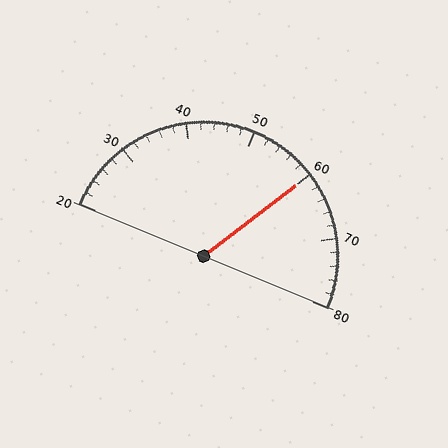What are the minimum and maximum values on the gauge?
The gauge ranges from 20 to 80.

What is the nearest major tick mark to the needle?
The nearest major tick mark is 60.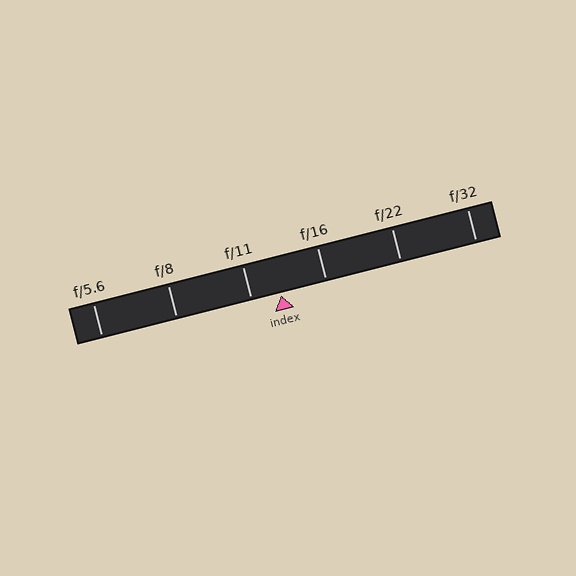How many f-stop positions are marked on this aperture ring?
There are 6 f-stop positions marked.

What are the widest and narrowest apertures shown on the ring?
The widest aperture shown is f/5.6 and the narrowest is f/32.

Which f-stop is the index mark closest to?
The index mark is closest to f/11.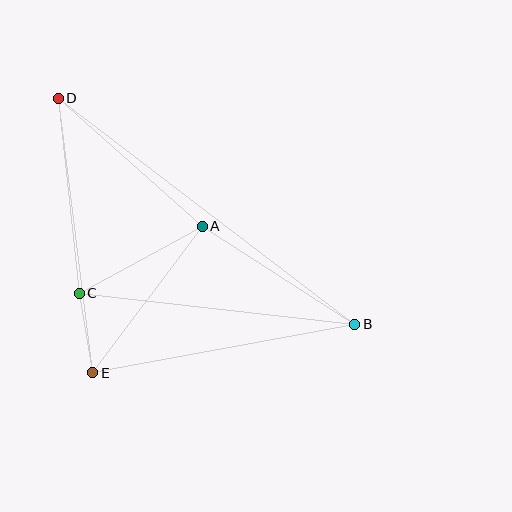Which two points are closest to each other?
Points C and E are closest to each other.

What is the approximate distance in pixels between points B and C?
The distance between B and C is approximately 277 pixels.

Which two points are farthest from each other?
Points B and D are farthest from each other.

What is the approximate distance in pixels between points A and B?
The distance between A and B is approximately 181 pixels.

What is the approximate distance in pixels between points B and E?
The distance between B and E is approximately 267 pixels.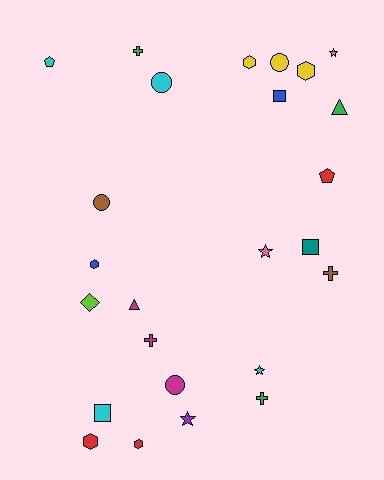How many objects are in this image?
There are 25 objects.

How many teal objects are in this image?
There is 1 teal object.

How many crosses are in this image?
There are 4 crosses.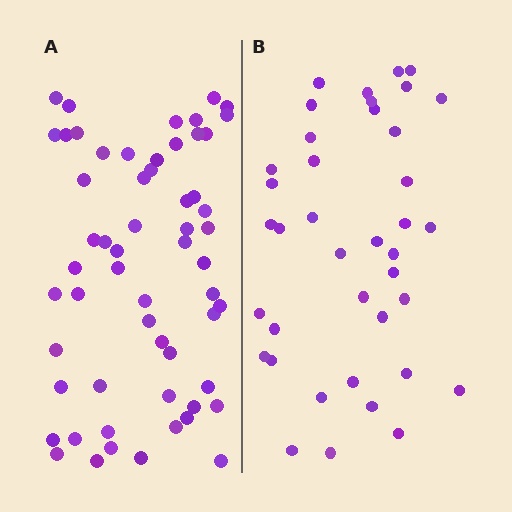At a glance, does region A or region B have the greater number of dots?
Region A (the left region) has more dots.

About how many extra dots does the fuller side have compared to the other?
Region A has approximately 20 more dots than region B.